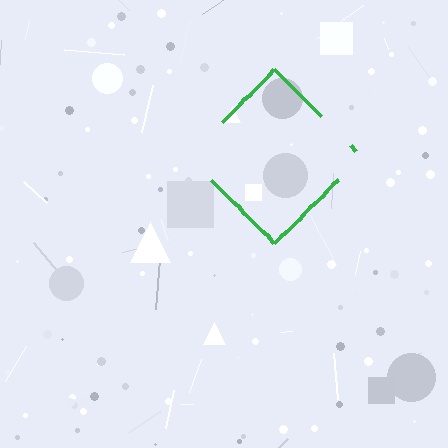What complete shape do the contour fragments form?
The contour fragments form a diamond.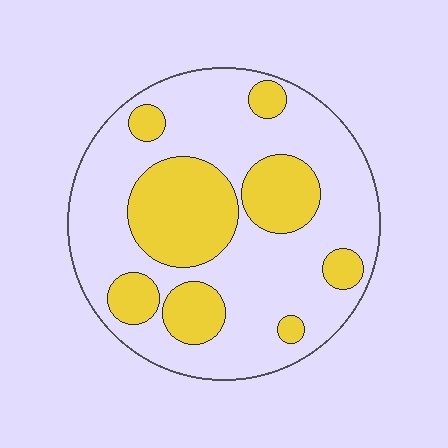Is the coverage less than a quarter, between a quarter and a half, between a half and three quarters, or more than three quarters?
Between a quarter and a half.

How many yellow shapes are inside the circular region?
8.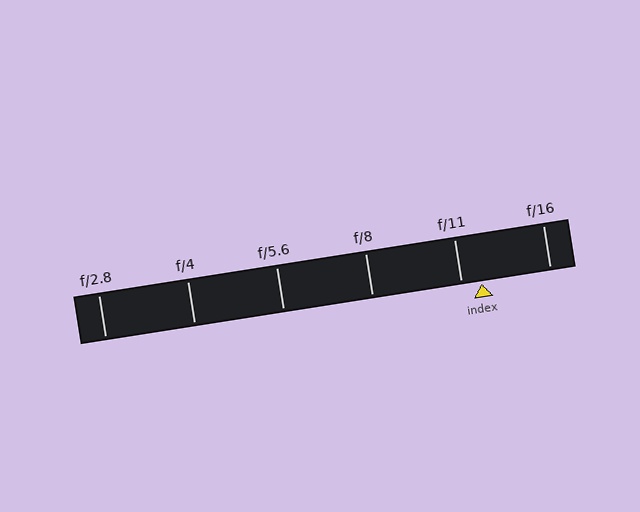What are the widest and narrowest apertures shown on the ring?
The widest aperture shown is f/2.8 and the narrowest is f/16.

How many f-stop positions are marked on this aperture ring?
There are 6 f-stop positions marked.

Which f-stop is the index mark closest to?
The index mark is closest to f/11.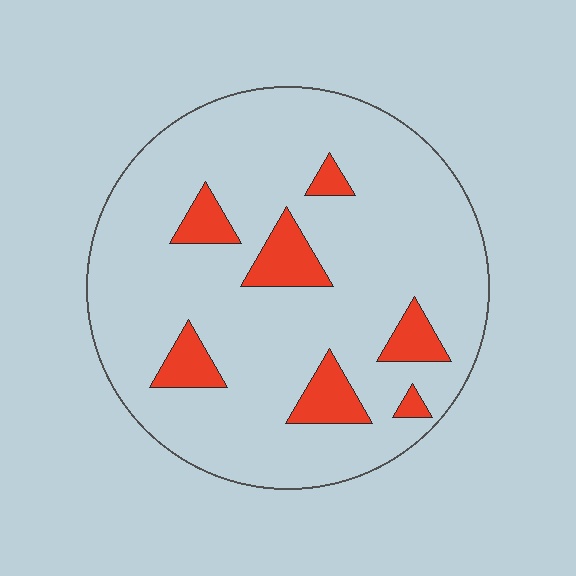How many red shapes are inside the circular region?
7.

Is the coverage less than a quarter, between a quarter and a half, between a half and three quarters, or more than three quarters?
Less than a quarter.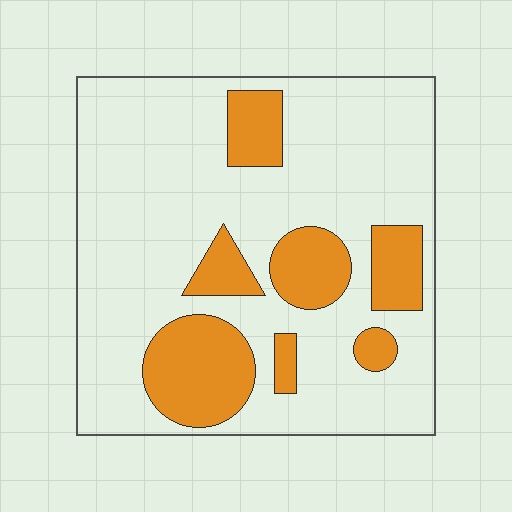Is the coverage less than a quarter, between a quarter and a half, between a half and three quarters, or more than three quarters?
Less than a quarter.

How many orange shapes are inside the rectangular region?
7.